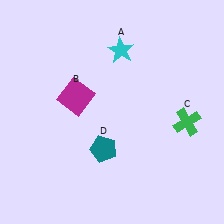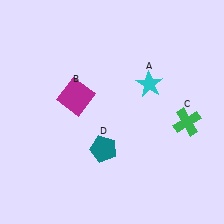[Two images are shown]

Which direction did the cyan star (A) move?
The cyan star (A) moved down.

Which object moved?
The cyan star (A) moved down.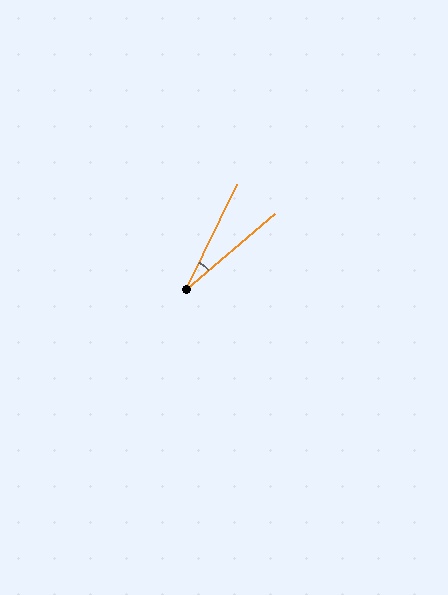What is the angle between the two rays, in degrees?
Approximately 24 degrees.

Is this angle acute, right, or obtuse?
It is acute.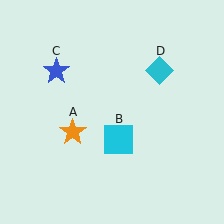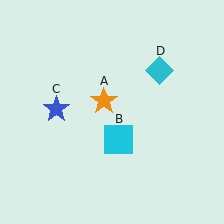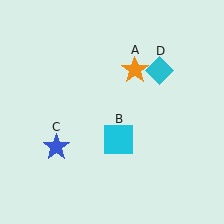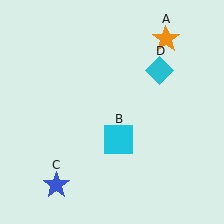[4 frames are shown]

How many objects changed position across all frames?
2 objects changed position: orange star (object A), blue star (object C).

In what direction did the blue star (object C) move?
The blue star (object C) moved down.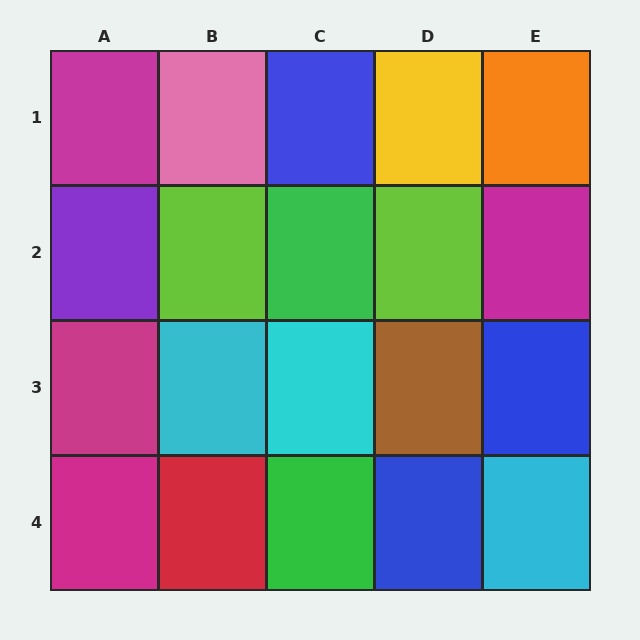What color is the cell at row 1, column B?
Pink.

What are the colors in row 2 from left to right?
Purple, lime, green, lime, magenta.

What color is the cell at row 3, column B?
Cyan.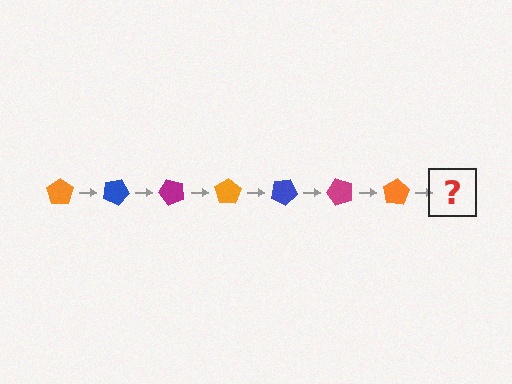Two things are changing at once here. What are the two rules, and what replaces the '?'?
The two rules are that it rotates 25 degrees each step and the color cycles through orange, blue, and magenta. The '?' should be a blue pentagon, rotated 175 degrees from the start.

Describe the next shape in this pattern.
It should be a blue pentagon, rotated 175 degrees from the start.